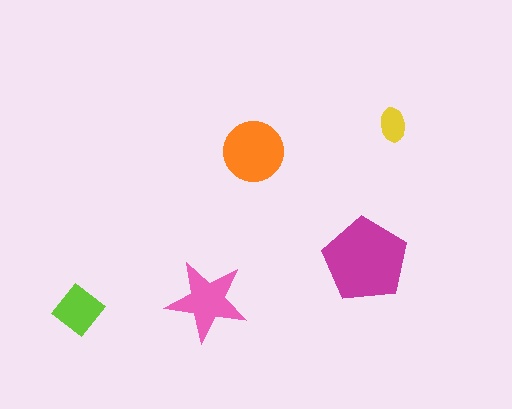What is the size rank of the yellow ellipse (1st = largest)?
5th.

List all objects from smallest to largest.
The yellow ellipse, the lime diamond, the pink star, the orange circle, the magenta pentagon.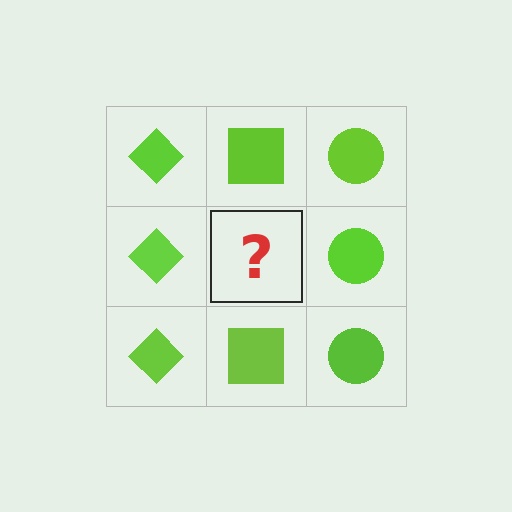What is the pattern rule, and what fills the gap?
The rule is that each column has a consistent shape. The gap should be filled with a lime square.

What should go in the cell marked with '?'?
The missing cell should contain a lime square.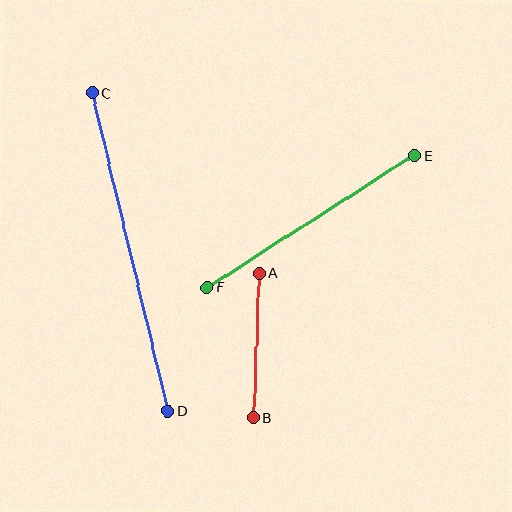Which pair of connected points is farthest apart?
Points C and D are farthest apart.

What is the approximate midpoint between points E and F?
The midpoint is at approximately (311, 221) pixels.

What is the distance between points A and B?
The distance is approximately 145 pixels.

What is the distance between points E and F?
The distance is approximately 246 pixels.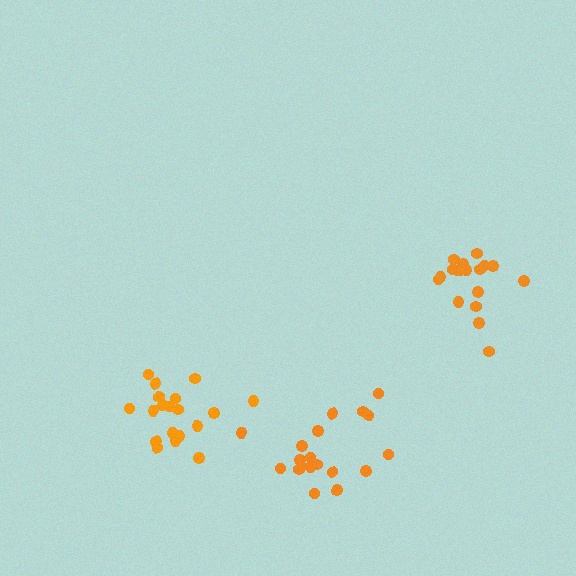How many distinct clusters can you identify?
There are 3 distinct clusters.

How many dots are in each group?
Group 1: 19 dots, Group 2: 18 dots, Group 3: 19 dots (56 total).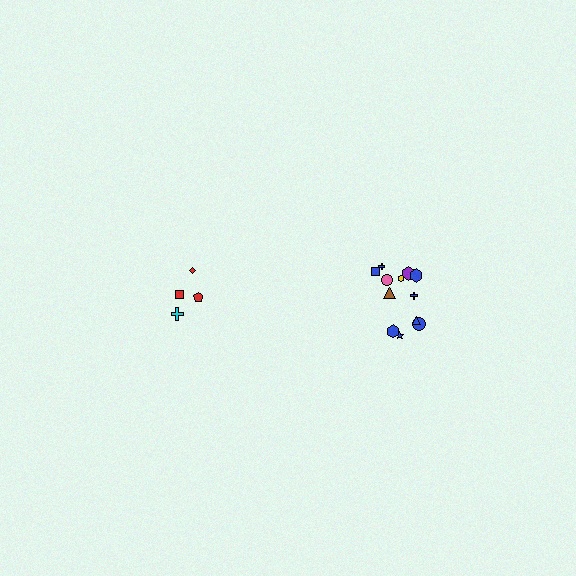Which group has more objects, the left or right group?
The right group.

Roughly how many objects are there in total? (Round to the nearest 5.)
Roughly 15 objects in total.